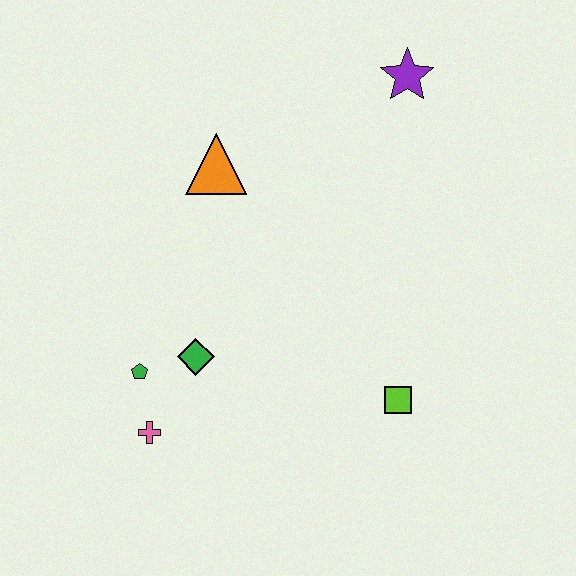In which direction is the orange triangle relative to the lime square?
The orange triangle is above the lime square.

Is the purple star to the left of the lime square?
No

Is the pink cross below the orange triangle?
Yes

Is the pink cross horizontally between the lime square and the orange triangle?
No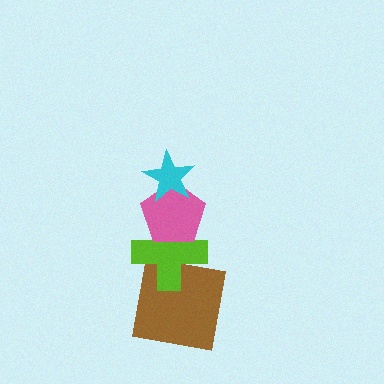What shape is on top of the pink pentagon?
The cyan star is on top of the pink pentagon.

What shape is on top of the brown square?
The lime cross is on top of the brown square.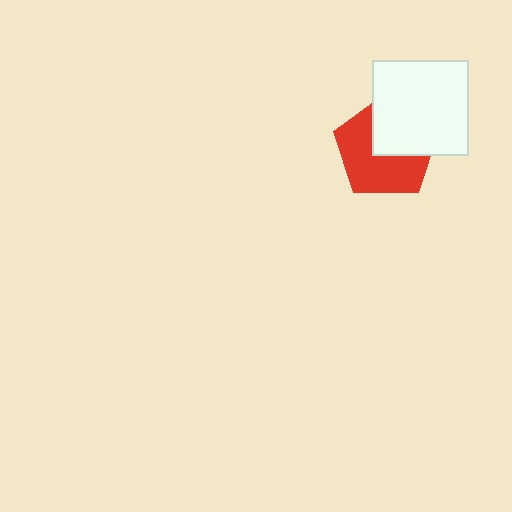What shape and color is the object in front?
The object in front is a white square.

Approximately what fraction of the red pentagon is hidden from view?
Roughly 41% of the red pentagon is hidden behind the white square.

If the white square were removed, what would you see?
You would see the complete red pentagon.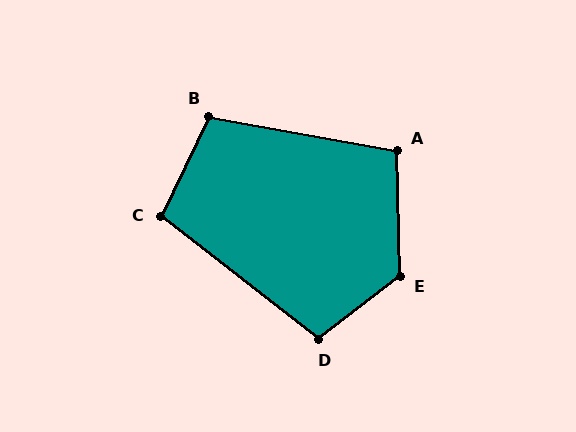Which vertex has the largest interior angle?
E, at approximately 127 degrees.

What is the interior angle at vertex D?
Approximately 104 degrees (obtuse).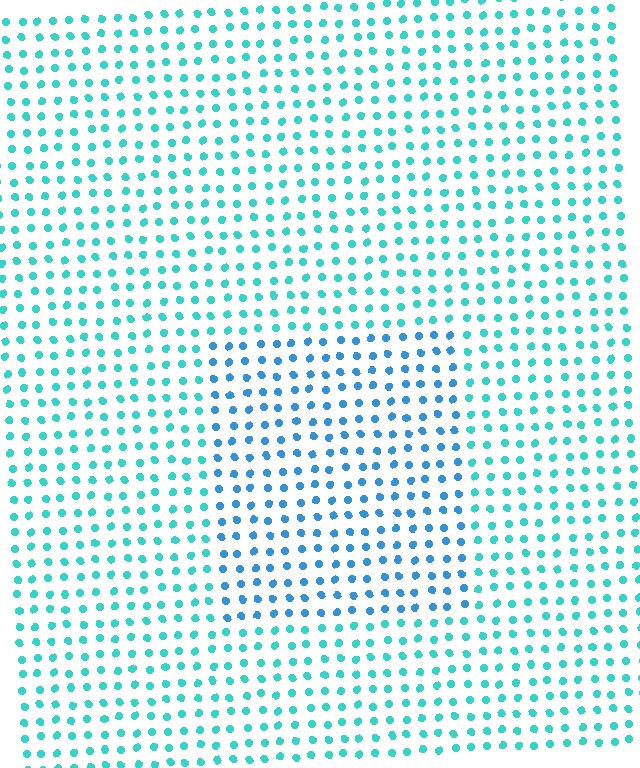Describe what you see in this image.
The image is filled with small cyan elements in a uniform arrangement. A rectangle-shaped region is visible where the elements are tinted to a slightly different hue, forming a subtle color boundary.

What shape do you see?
I see a rectangle.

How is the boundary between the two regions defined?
The boundary is defined purely by a slight shift in hue (about 30 degrees). Spacing, size, and orientation are identical on both sides.